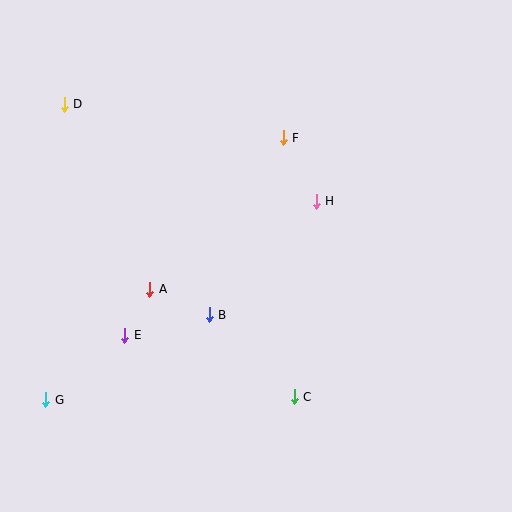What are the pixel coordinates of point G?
Point G is at (46, 400).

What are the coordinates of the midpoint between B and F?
The midpoint between B and F is at (246, 226).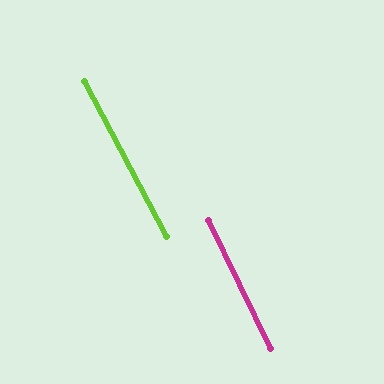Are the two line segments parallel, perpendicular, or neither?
Parallel — their directions differ by only 2.0°.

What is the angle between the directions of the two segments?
Approximately 2 degrees.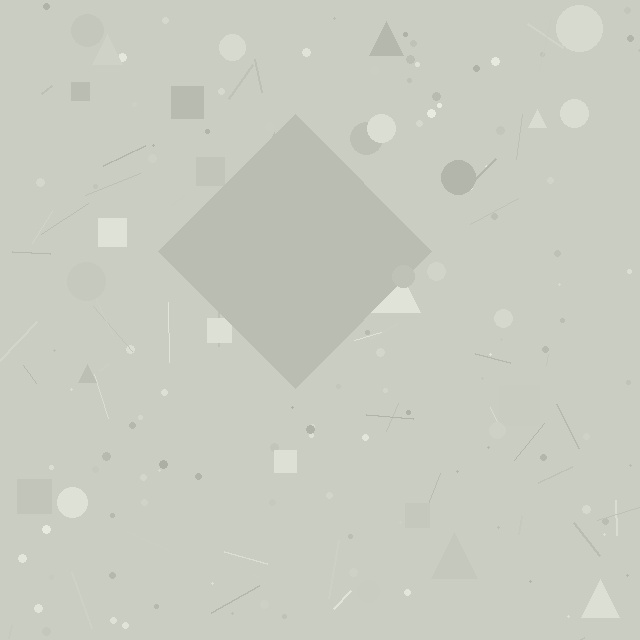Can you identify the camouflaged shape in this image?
The camouflaged shape is a diamond.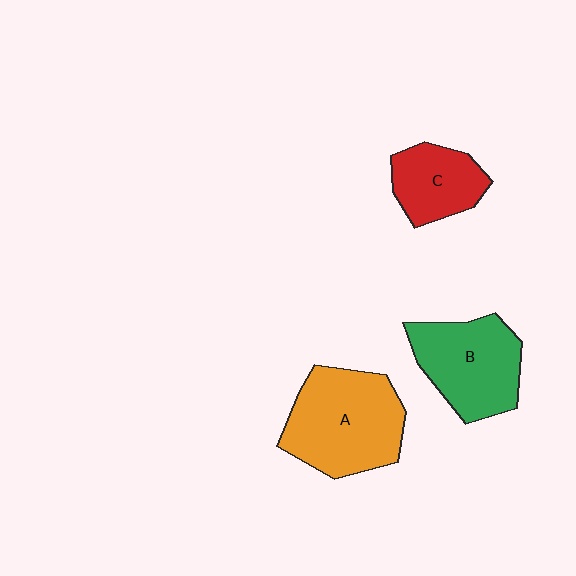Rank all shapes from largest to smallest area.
From largest to smallest: A (orange), B (green), C (red).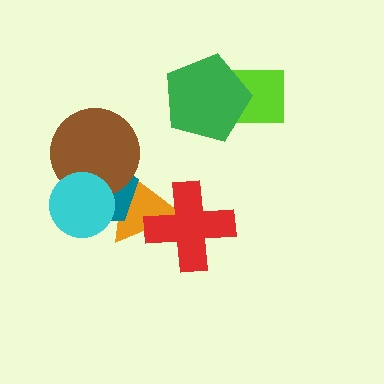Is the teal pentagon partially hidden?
Yes, it is partially covered by another shape.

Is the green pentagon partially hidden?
No, no other shape covers it.